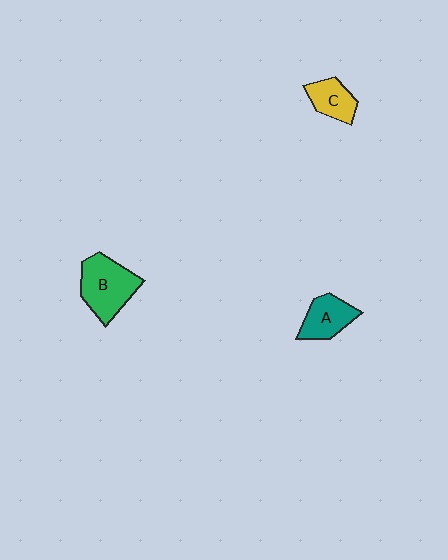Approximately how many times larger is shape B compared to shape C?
Approximately 1.8 times.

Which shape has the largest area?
Shape B (green).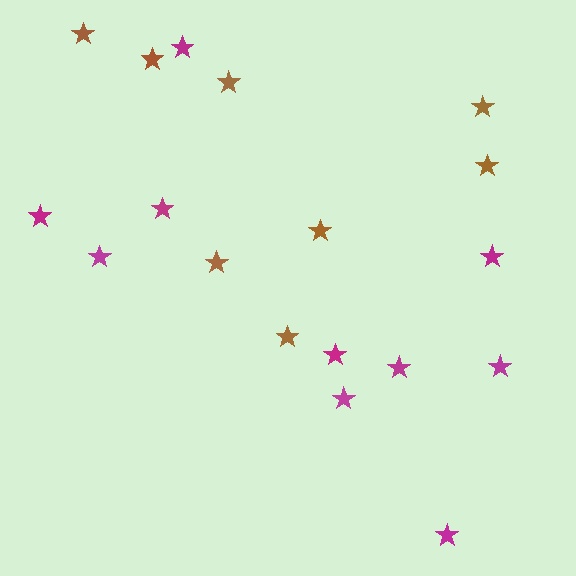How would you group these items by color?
There are 2 groups: one group of brown stars (8) and one group of magenta stars (10).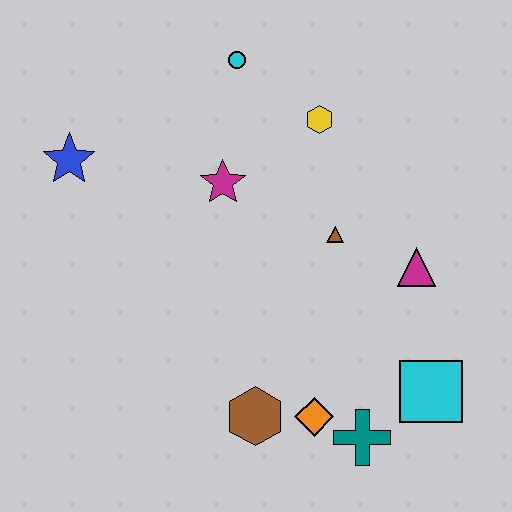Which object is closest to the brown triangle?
The magenta triangle is closest to the brown triangle.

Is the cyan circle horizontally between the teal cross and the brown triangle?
No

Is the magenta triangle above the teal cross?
Yes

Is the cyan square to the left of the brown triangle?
No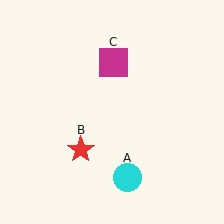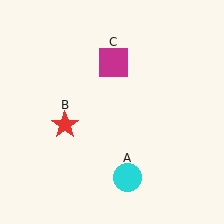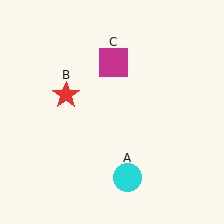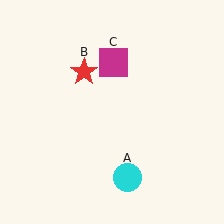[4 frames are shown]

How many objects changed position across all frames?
1 object changed position: red star (object B).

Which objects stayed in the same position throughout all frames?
Cyan circle (object A) and magenta square (object C) remained stationary.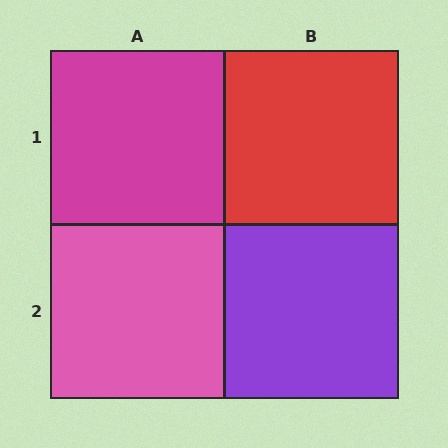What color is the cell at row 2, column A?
Pink.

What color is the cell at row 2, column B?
Purple.